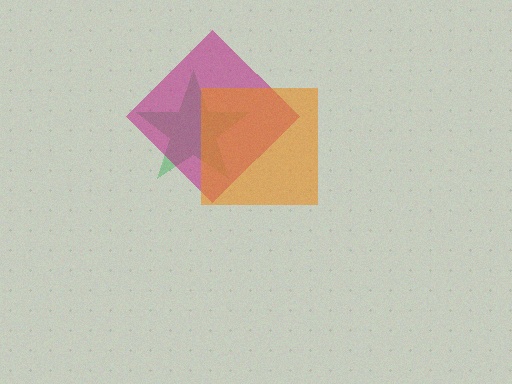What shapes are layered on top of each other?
The layered shapes are: a green star, a magenta diamond, an orange square.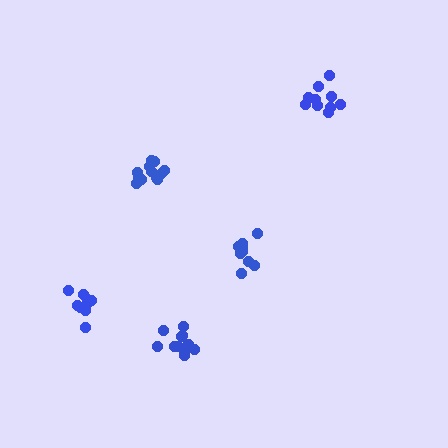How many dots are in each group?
Group 1: 10 dots, Group 2: 11 dots, Group 3: 12 dots, Group 4: 10 dots, Group 5: 11 dots (54 total).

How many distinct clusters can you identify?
There are 5 distinct clusters.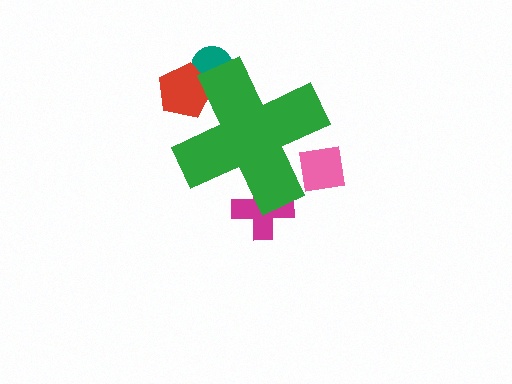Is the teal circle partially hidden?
Yes, the teal circle is partially hidden behind the green cross.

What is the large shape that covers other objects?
A green cross.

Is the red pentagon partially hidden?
Yes, the red pentagon is partially hidden behind the green cross.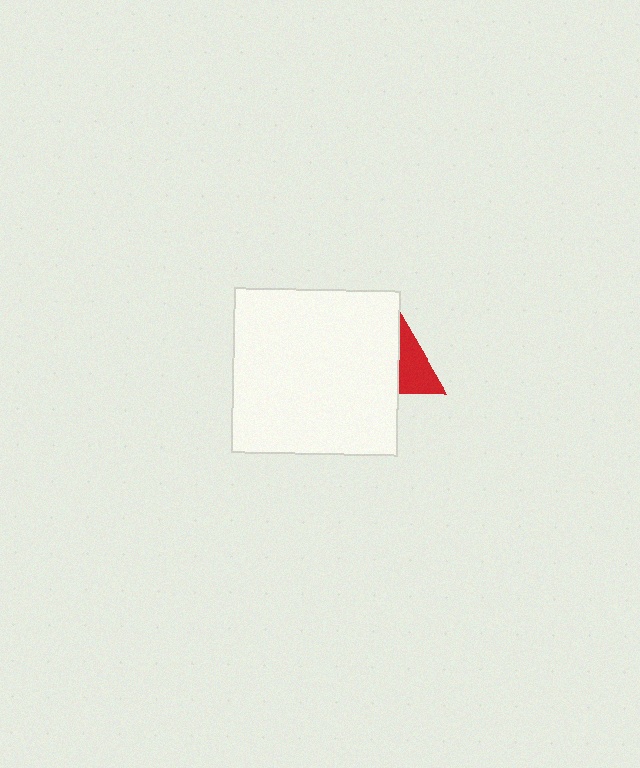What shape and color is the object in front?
The object in front is a white square.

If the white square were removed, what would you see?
You would see the complete red triangle.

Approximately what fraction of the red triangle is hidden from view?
Roughly 61% of the red triangle is hidden behind the white square.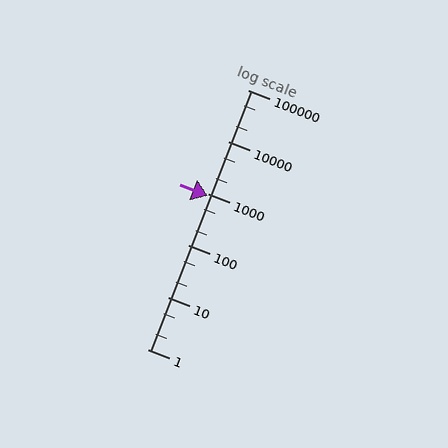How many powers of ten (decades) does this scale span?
The scale spans 5 decades, from 1 to 100000.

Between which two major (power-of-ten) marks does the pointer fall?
The pointer is between 100 and 1000.